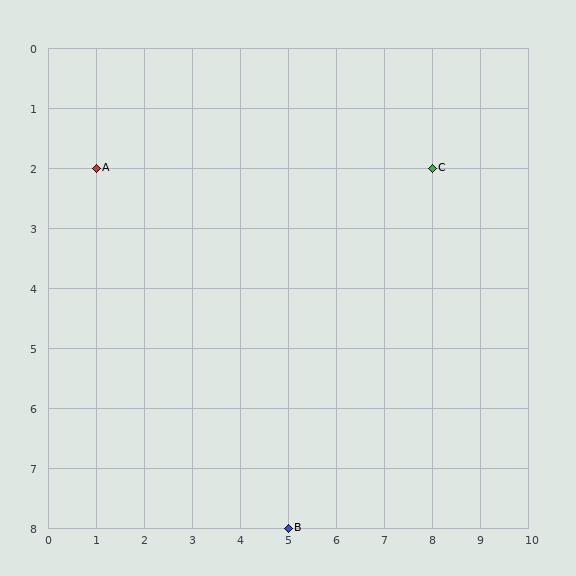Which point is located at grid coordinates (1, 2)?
Point A is at (1, 2).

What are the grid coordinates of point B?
Point B is at grid coordinates (5, 8).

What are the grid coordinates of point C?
Point C is at grid coordinates (8, 2).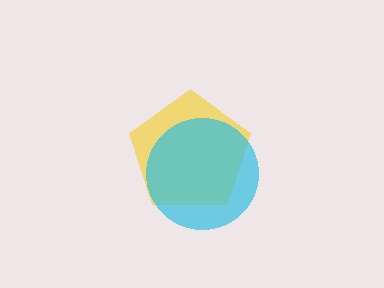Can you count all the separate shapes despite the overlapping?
Yes, there are 2 separate shapes.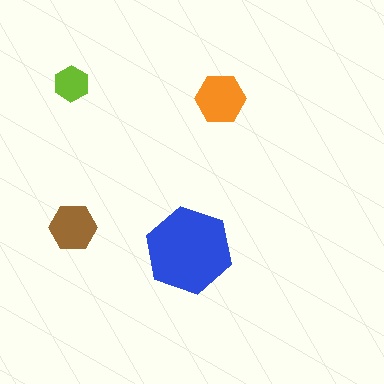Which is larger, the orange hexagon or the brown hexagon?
The orange one.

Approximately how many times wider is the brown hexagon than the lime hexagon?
About 1.5 times wider.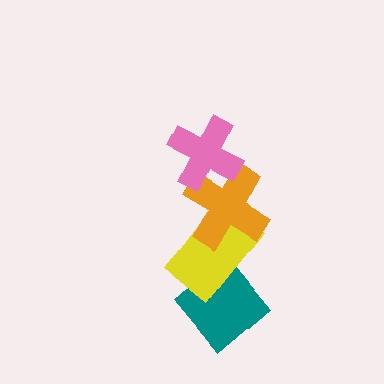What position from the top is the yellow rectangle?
The yellow rectangle is 3rd from the top.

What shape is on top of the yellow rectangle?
The orange cross is on top of the yellow rectangle.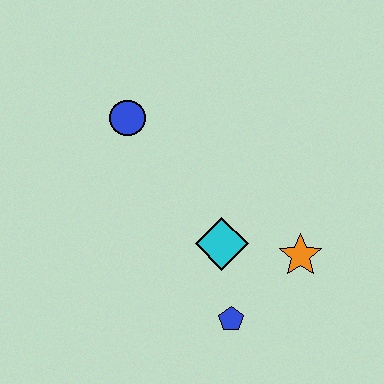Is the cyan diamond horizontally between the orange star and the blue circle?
Yes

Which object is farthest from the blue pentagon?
The blue circle is farthest from the blue pentagon.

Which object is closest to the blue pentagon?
The cyan diamond is closest to the blue pentagon.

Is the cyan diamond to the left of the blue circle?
No